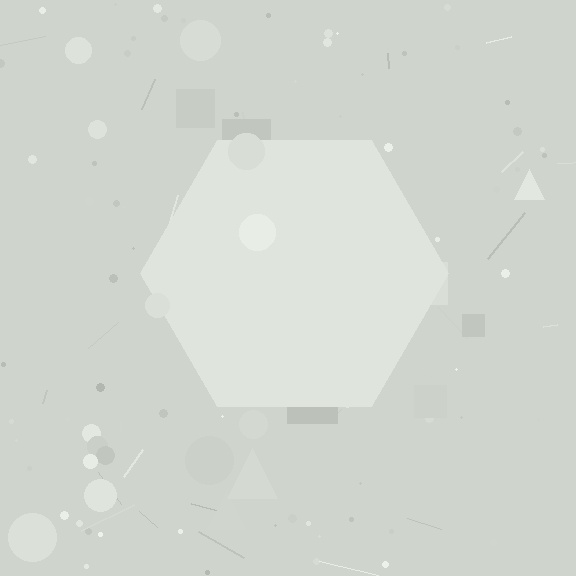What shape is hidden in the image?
A hexagon is hidden in the image.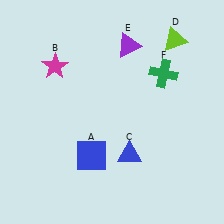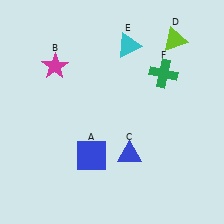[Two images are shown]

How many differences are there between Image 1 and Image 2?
There is 1 difference between the two images.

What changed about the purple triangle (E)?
In Image 1, E is purple. In Image 2, it changed to cyan.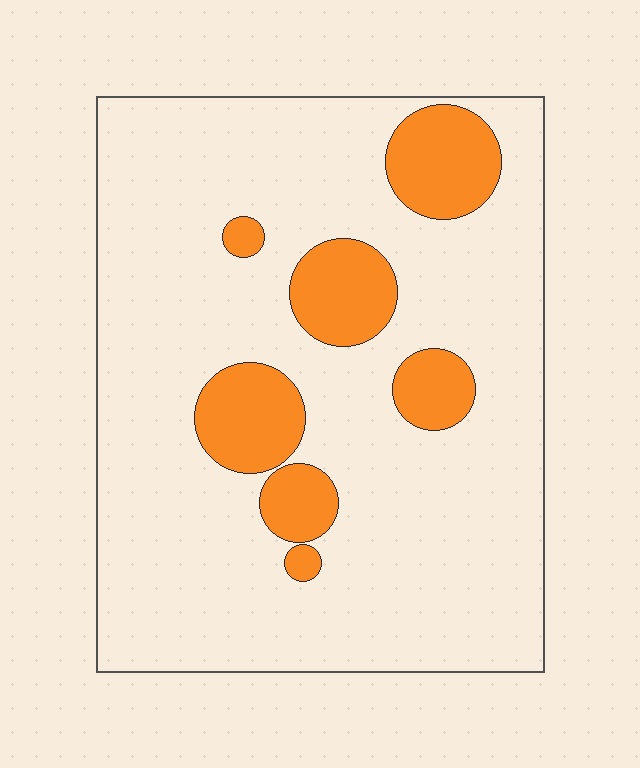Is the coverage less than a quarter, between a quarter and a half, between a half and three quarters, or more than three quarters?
Less than a quarter.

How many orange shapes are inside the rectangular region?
7.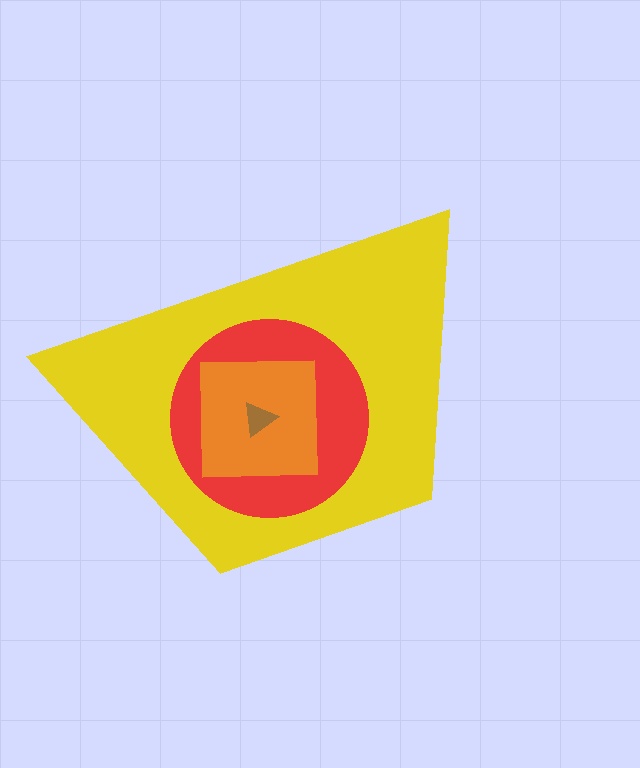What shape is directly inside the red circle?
The orange square.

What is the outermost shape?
The yellow trapezoid.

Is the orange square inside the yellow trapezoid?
Yes.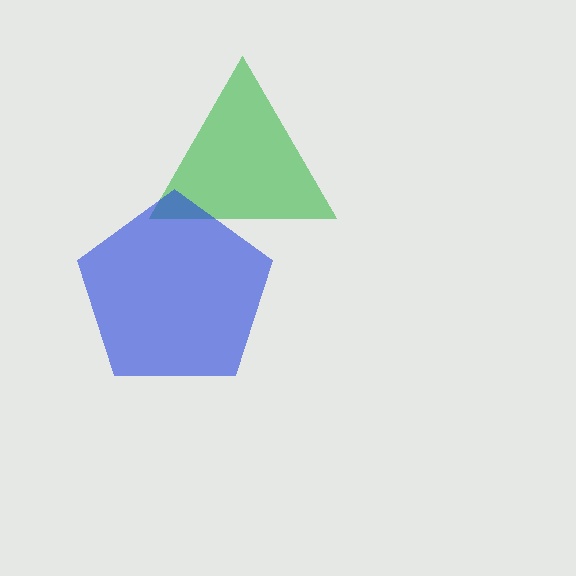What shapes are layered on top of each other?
The layered shapes are: a green triangle, a blue pentagon.